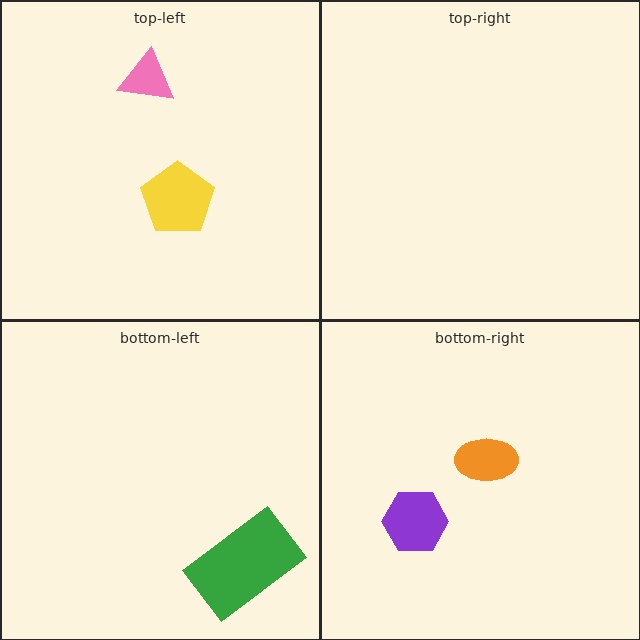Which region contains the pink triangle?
The top-left region.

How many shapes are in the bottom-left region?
1.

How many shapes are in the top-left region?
2.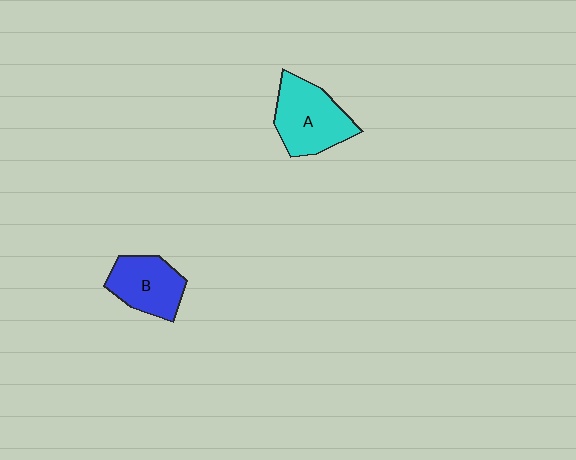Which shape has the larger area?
Shape A (cyan).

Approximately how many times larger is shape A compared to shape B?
Approximately 1.2 times.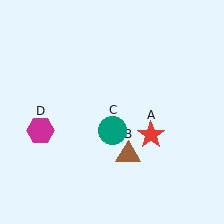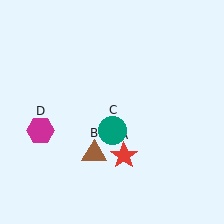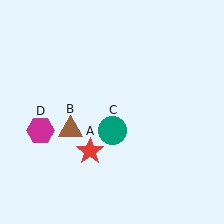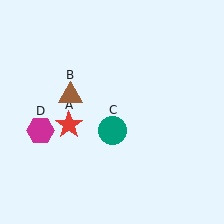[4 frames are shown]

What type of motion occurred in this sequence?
The red star (object A), brown triangle (object B) rotated clockwise around the center of the scene.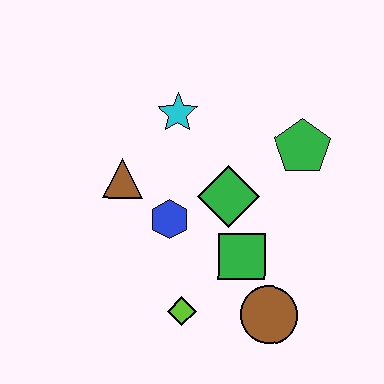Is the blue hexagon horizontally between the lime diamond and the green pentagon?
No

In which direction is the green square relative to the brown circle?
The green square is above the brown circle.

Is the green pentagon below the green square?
No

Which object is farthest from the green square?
The cyan star is farthest from the green square.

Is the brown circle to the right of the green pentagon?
No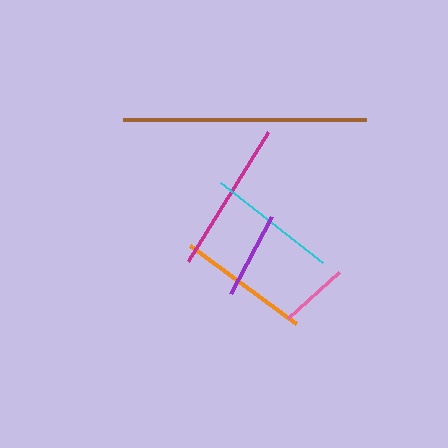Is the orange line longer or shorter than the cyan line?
The orange line is longer than the cyan line.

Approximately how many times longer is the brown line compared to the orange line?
The brown line is approximately 1.8 times the length of the orange line.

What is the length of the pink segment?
The pink segment is approximately 68 pixels long.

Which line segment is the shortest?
The pink line is the shortest at approximately 68 pixels.